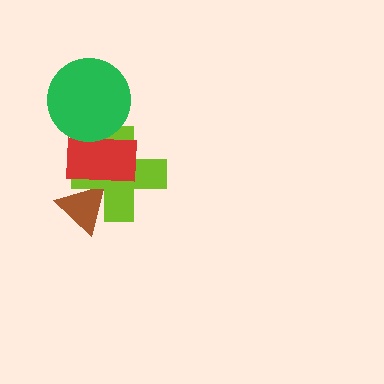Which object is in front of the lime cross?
The red rectangle is in front of the lime cross.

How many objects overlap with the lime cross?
2 objects overlap with the lime cross.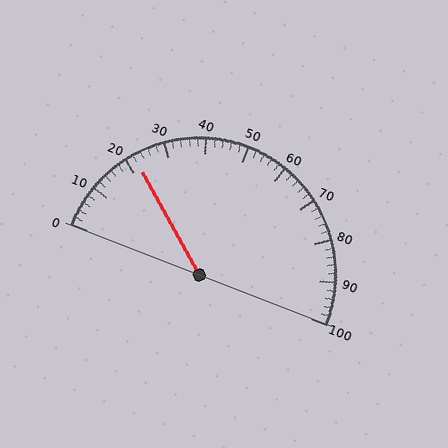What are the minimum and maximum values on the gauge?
The gauge ranges from 0 to 100.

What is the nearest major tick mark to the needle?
The nearest major tick mark is 20.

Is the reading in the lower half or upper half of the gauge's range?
The reading is in the lower half of the range (0 to 100).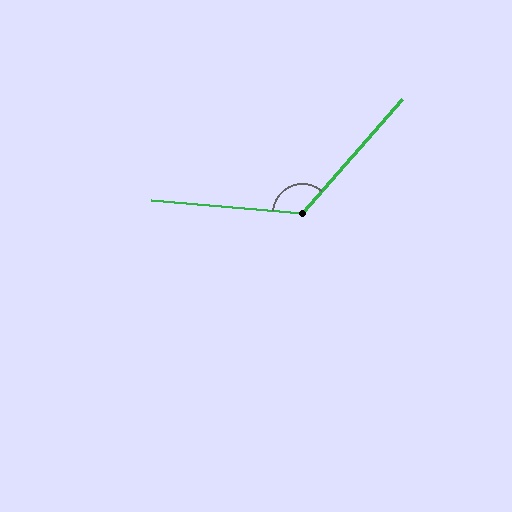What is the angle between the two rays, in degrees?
Approximately 126 degrees.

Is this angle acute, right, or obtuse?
It is obtuse.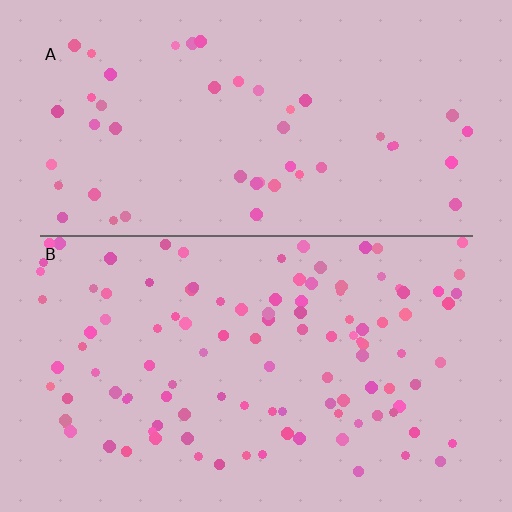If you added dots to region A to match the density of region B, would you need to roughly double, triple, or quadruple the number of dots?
Approximately double.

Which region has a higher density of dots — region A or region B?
B (the bottom).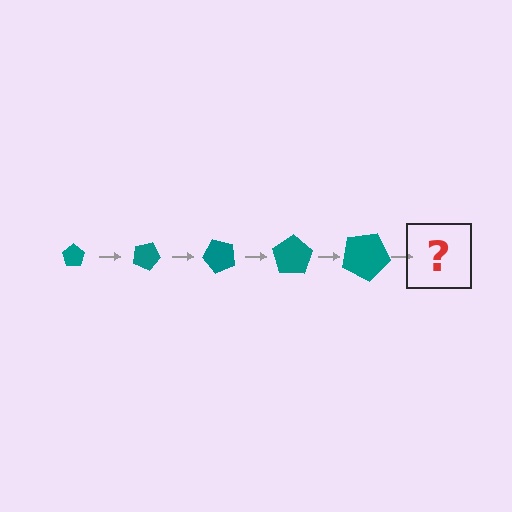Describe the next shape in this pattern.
It should be a pentagon, larger than the previous one and rotated 125 degrees from the start.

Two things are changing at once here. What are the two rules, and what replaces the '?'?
The two rules are that the pentagon grows larger each step and it rotates 25 degrees each step. The '?' should be a pentagon, larger than the previous one and rotated 125 degrees from the start.